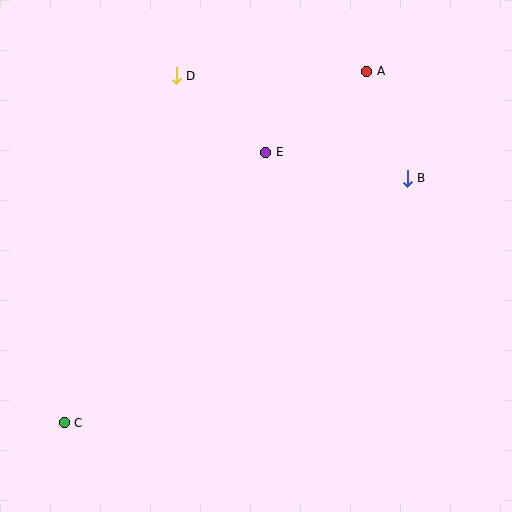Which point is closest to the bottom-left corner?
Point C is closest to the bottom-left corner.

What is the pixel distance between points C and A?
The distance between C and A is 464 pixels.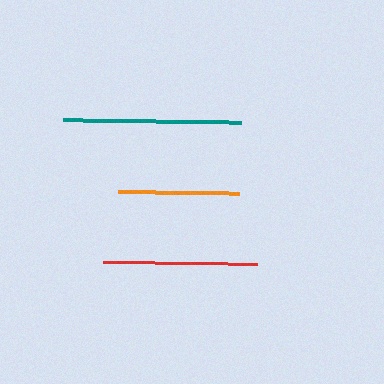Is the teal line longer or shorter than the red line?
The teal line is longer than the red line.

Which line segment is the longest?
The teal line is the longest at approximately 178 pixels.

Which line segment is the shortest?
The orange line is the shortest at approximately 120 pixels.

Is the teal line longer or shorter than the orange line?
The teal line is longer than the orange line.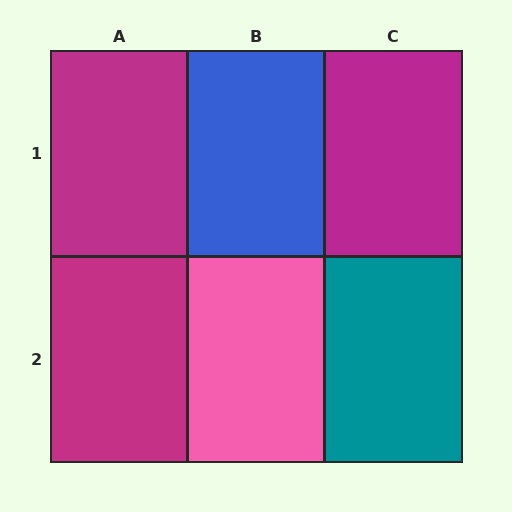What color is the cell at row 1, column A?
Magenta.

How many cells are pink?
1 cell is pink.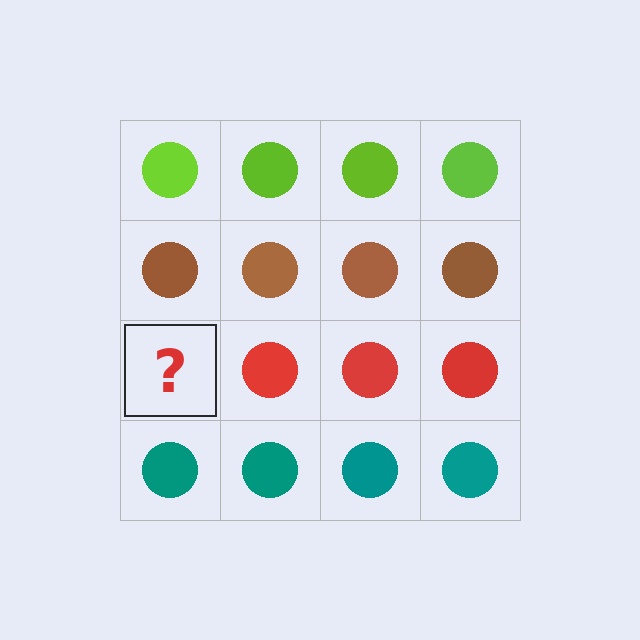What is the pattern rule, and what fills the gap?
The rule is that each row has a consistent color. The gap should be filled with a red circle.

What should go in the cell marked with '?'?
The missing cell should contain a red circle.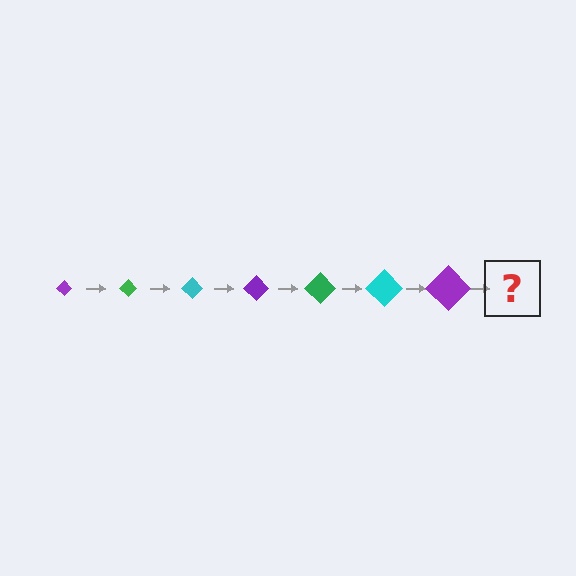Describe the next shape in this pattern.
It should be a green diamond, larger than the previous one.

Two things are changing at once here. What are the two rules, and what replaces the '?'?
The two rules are that the diamond grows larger each step and the color cycles through purple, green, and cyan. The '?' should be a green diamond, larger than the previous one.